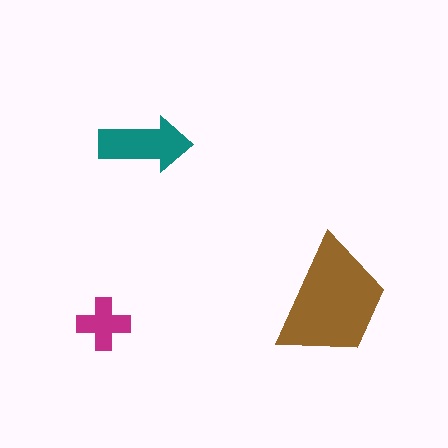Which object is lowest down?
The magenta cross is bottommost.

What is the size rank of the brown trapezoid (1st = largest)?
1st.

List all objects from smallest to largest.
The magenta cross, the teal arrow, the brown trapezoid.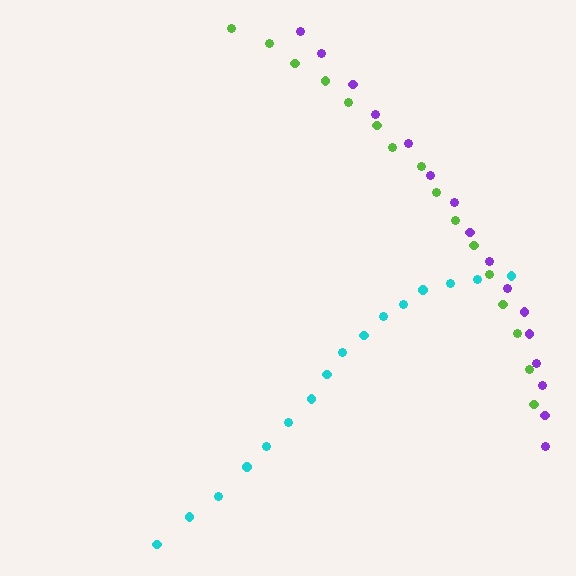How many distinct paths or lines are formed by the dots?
There are 3 distinct paths.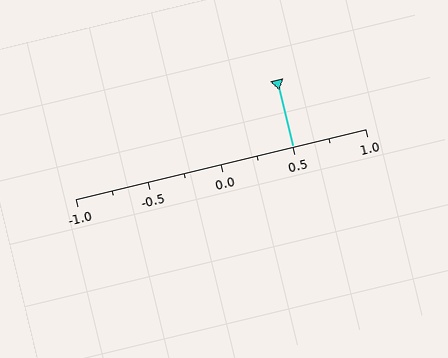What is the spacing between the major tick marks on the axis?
The major ticks are spaced 0.5 apart.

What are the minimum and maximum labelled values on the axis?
The axis runs from -1.0 to 1.0.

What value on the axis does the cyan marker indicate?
The marker indicates approximately 0.5.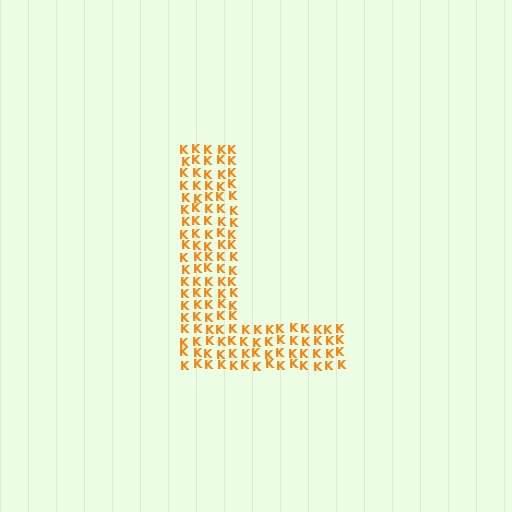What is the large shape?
The large shape is the letter L.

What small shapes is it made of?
It is made of small letter K's.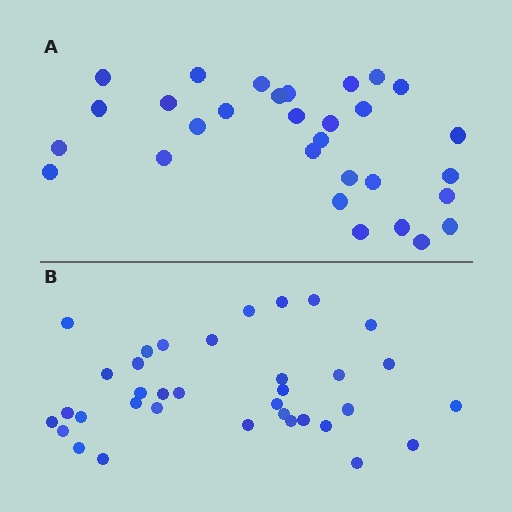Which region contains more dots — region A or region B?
Region B (the bottom region) has more dots.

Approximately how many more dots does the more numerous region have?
Region B has about 5 more dots than region A.